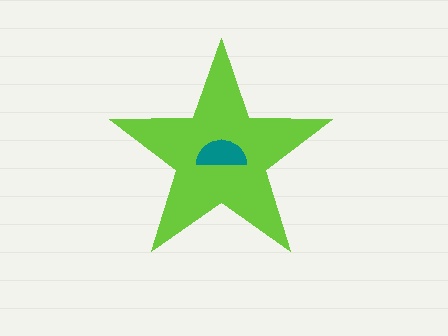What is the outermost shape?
The lime star.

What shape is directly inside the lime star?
The teal semicircle.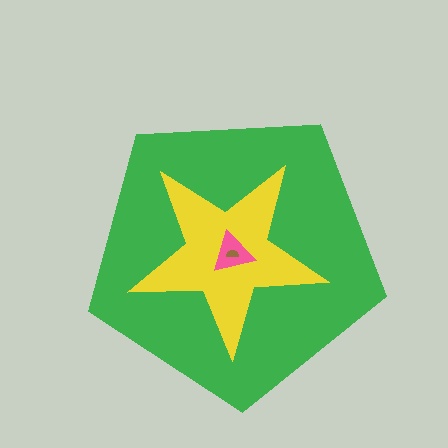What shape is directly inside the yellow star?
The pink triangle.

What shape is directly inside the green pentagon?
The yellow star.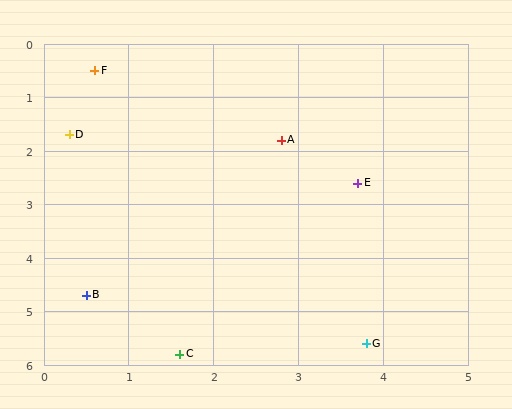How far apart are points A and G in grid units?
Points A and G are about 3.9 grid units apart.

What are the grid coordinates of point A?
Point A is at approximately (2.8, 1.8).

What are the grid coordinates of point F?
Point F is at approximately (0.6, 0.5).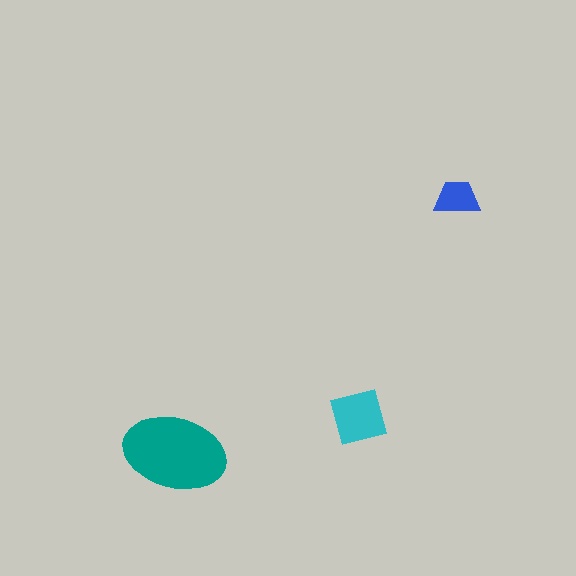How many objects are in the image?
There are 3 objects in the image.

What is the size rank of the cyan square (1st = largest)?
2nd.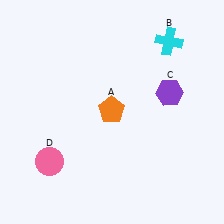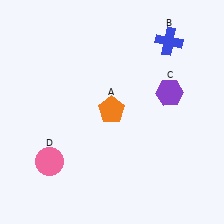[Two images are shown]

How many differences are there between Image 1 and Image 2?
There is 1 difference between the two images.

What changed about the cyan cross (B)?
In Image 1, B is cyan. In Image 2, it changed to blue.